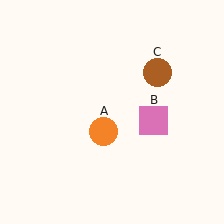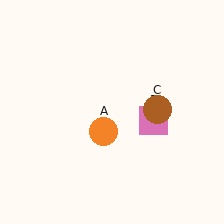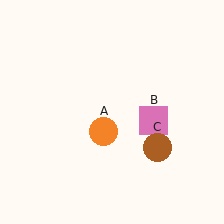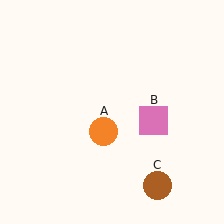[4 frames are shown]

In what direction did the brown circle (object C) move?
The brown circle (object C) moved down.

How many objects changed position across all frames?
1 object changed position: brown circle (object C).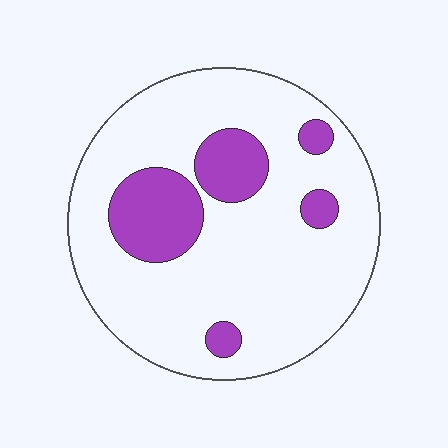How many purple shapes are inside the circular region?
5.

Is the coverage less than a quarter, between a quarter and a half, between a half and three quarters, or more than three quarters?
Less than a quarter.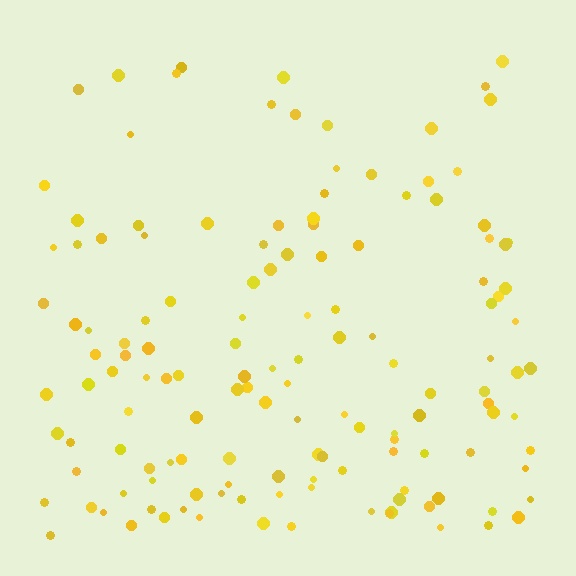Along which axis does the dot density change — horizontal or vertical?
Vertical.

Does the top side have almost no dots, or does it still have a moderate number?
Still a moderate number, just noticeably fewer than the bottom.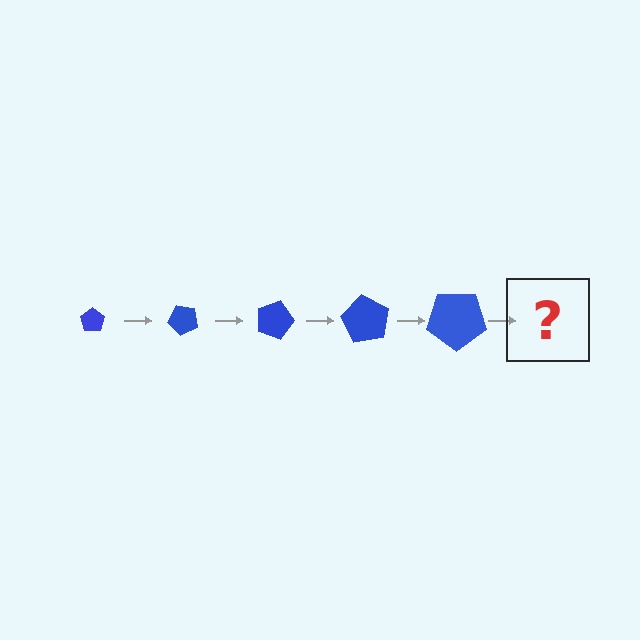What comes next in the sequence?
The next element should be a pentagon, larger than the previous one and rotated 225 degrees from the start.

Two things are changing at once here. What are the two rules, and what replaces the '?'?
The two rules are that the pentagon grows larger each step and it rotates 45 degrees each step. The '?' should be a pentagon, larger than the previous one and rotated 225 degrees from the start.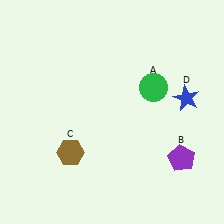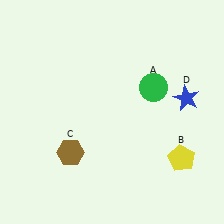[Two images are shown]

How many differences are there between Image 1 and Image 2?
There is 1 difference between the two images.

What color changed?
The pentagon (B) changed from purple in Image 1 to yellow in Image 2.